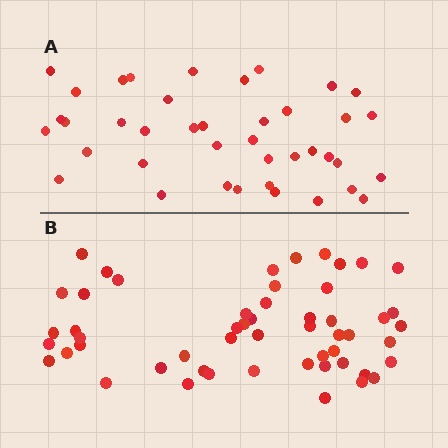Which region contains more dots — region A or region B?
Region B (the bottom region) has more dots.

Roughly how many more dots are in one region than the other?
Region B has approximately 15 more dots than region A.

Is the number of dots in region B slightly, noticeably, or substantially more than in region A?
Region B has noticeably more, but not dramatically so. The ratio is roughly 1.3 to 1.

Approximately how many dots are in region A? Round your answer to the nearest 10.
About 40 dots.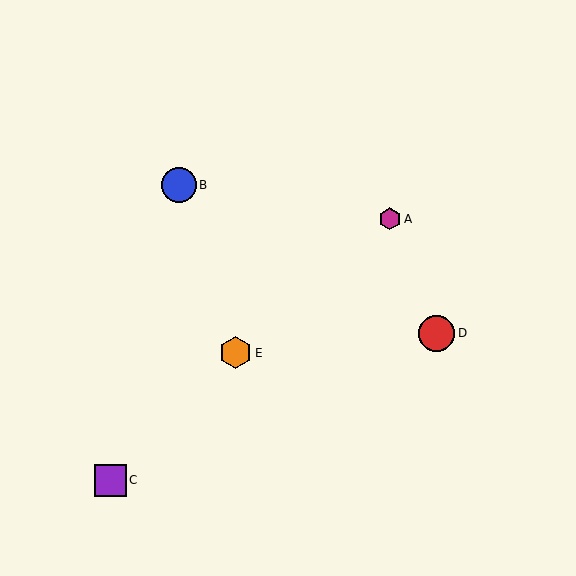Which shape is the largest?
The red circle (labeled D) is the largest.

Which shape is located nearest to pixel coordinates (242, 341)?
The orange hexagon (labeled E) at (236, 353) is nearest to that location.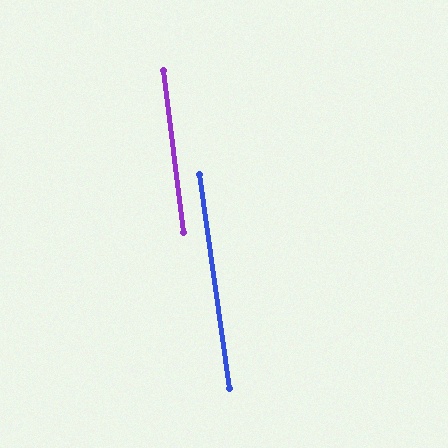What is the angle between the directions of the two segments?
Approximately 1 degree.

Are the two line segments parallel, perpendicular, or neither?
Parallel — their directions differ by only 0.8°.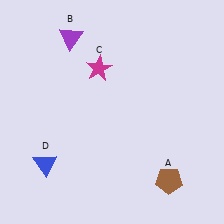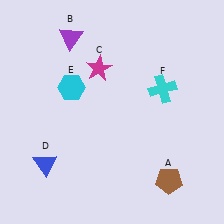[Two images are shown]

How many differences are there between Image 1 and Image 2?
There are 2 differences between the two images.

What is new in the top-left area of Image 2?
A cyan hexagon (E) was added in the top-left area of Image 2.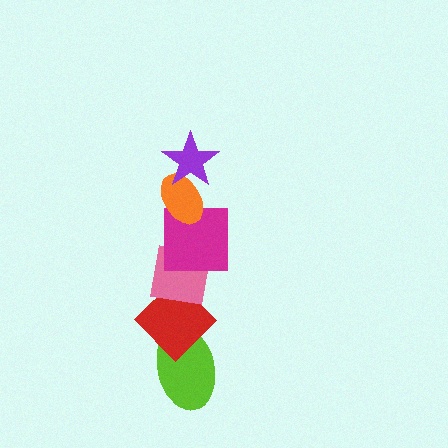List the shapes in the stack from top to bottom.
From top to bottom: the purple star, the orange ellipse, the magenta square, the pink square, the red diamond, the lime ellipse.